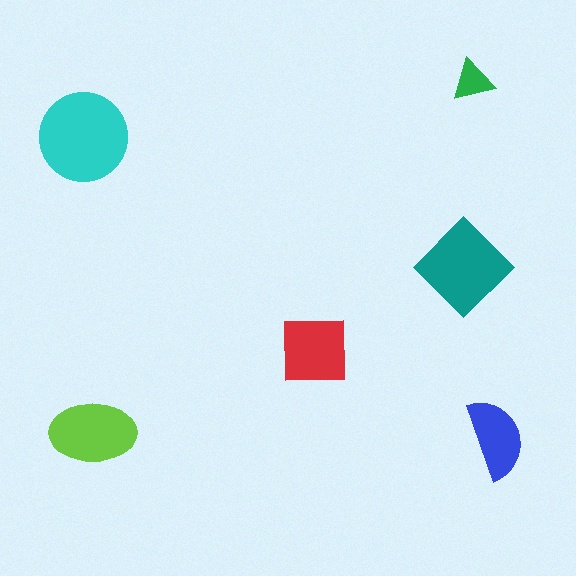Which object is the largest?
The cyan circle.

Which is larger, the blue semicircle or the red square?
The red square.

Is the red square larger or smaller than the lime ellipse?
Smaller.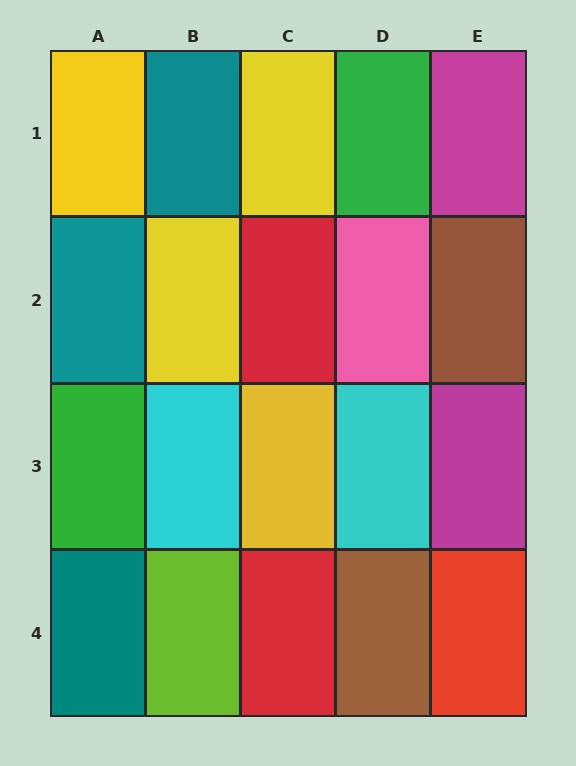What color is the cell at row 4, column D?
Brown.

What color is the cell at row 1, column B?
Teal.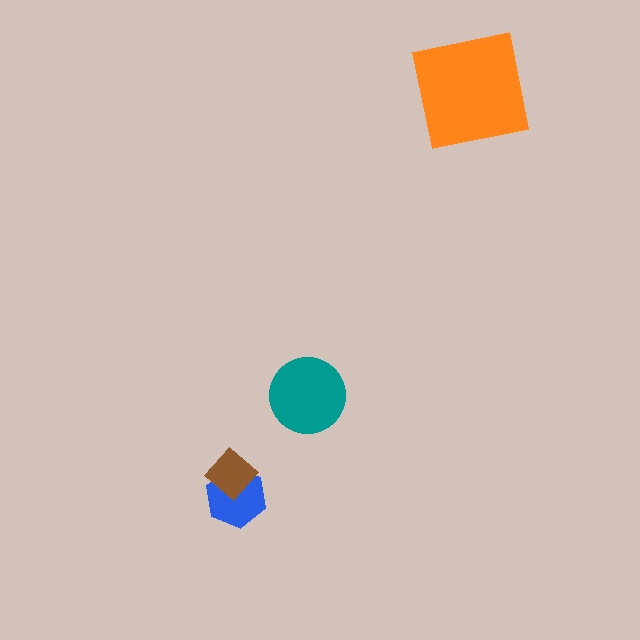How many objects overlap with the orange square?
0 objects overlap with the orange square.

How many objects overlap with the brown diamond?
1 object overlaps with the brown diamond.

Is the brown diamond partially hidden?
No, no other shape covers it.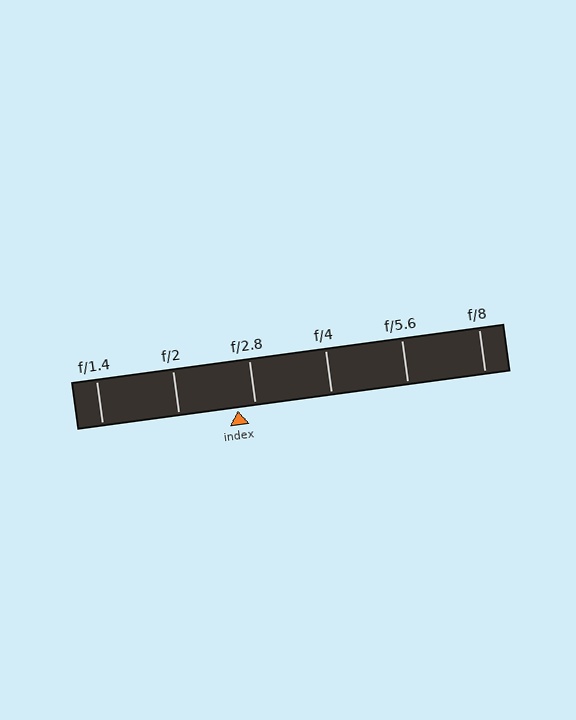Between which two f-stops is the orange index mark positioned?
The index mark is between f/2 and f/2.8.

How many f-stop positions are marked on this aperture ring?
There are 6 f-stop positions marked.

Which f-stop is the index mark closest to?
The index mark is closest to f/2.8.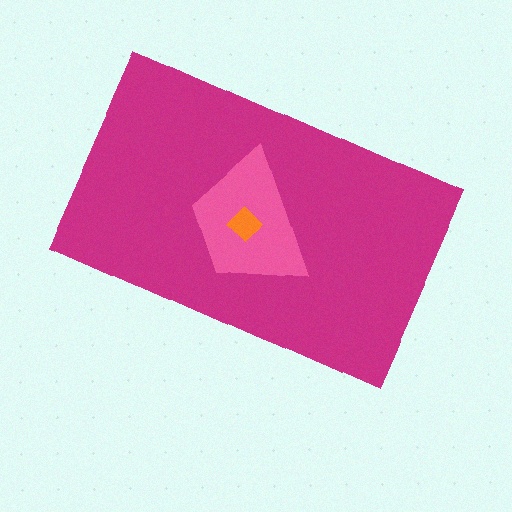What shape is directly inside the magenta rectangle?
The pink trapezoid.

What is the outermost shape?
The magenta rectangle.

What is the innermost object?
The orange diamond.